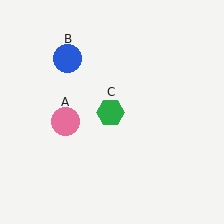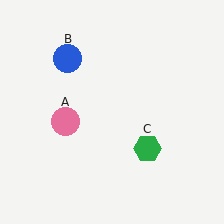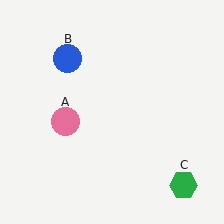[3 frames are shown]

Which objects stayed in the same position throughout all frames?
Pink circle (object A) and blue circle (object B) remained stationary.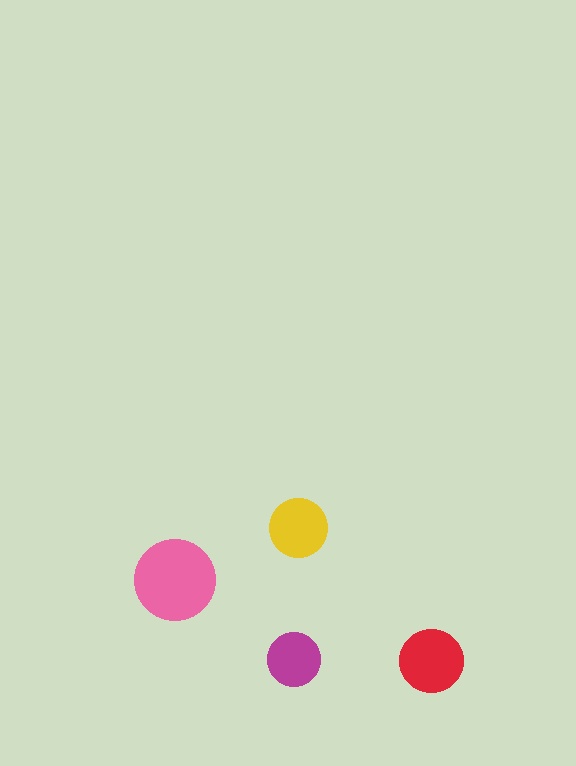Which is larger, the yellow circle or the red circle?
The red one.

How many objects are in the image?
There are 4 objects in the image.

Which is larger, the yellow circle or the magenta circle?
The yellow one.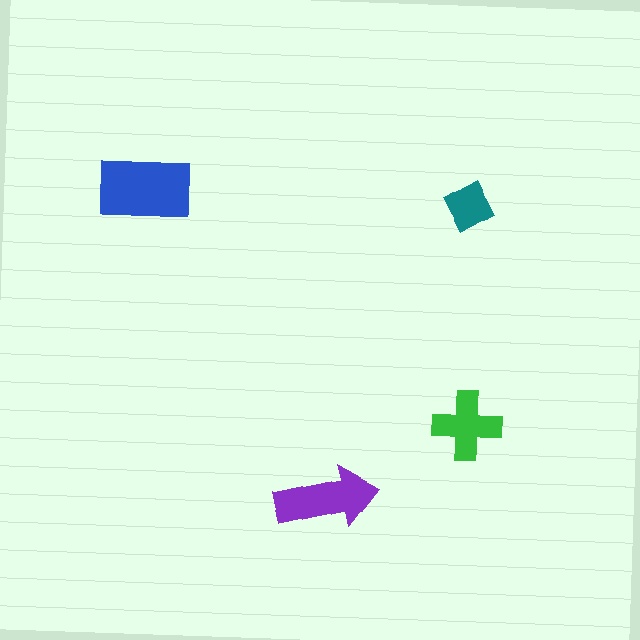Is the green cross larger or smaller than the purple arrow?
Smaller.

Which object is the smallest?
The teal diamond.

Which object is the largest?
The blue rectangle.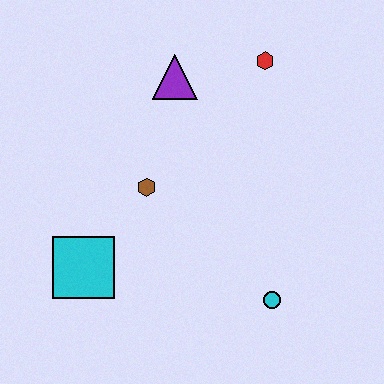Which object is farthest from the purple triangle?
The cyan circle is farthest from the purple triangle.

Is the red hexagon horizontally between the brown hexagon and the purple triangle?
No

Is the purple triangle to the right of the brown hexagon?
Yes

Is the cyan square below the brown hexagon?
Yes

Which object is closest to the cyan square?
The brown hexagon is closest to the cyan square.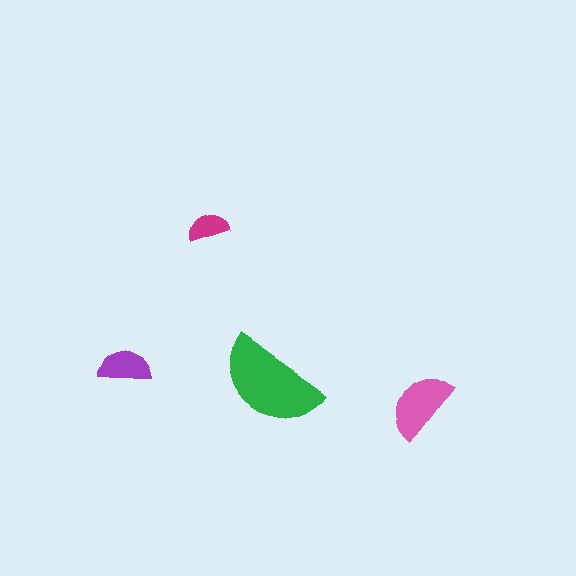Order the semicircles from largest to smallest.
the green one, the pink one, the purple one, the magenta one.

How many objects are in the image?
There are 4 objects in the image.